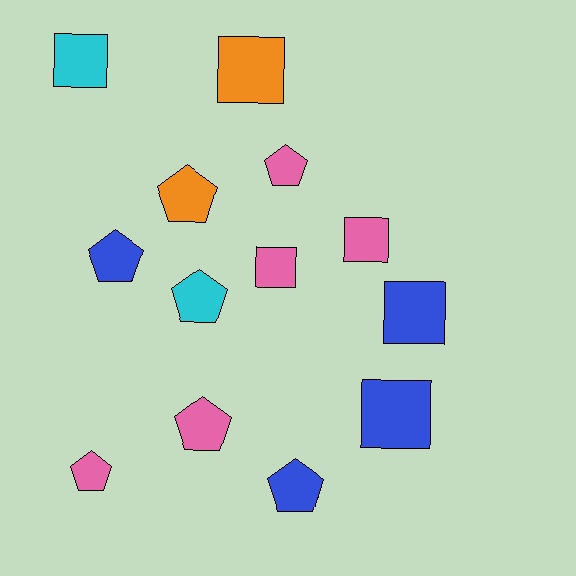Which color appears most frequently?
Pink, with 5 objects.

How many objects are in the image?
There are 13 objects.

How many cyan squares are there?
There is 1 cyan square.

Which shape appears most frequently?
Pentagon, with 7 objects.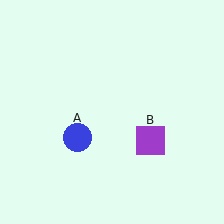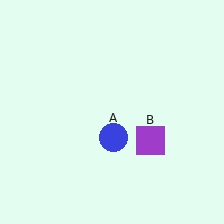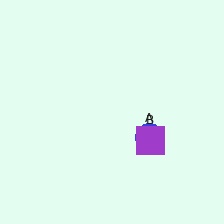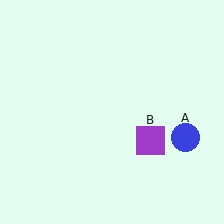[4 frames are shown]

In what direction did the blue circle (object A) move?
The blue circle (object A) moved right.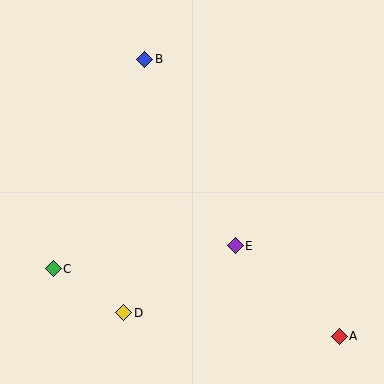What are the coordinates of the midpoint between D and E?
The midpoint between D and E is at (180, 279).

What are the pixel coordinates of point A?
Point A is at (339, 336).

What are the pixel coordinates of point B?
Point B is at (145, 59).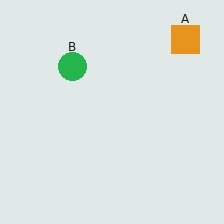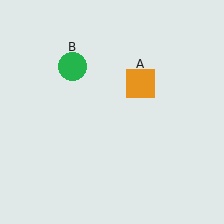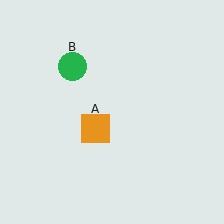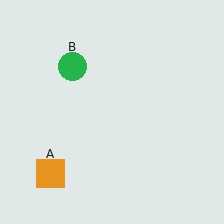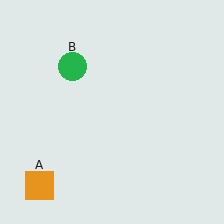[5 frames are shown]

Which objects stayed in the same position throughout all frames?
Green circle (object B) remained stationary.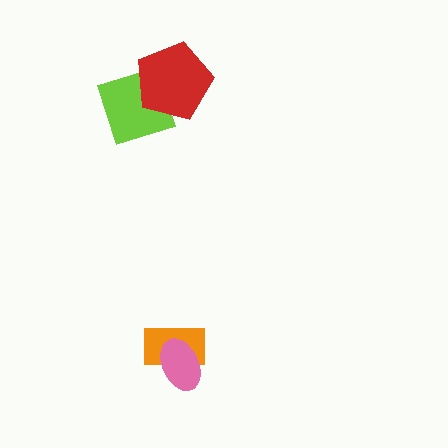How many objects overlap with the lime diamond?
1 object overlaps with the lime diamond.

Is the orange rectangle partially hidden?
Yes, it is partially covered by another shape.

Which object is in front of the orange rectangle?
The pink ellipse is in front of the orange rectangle.